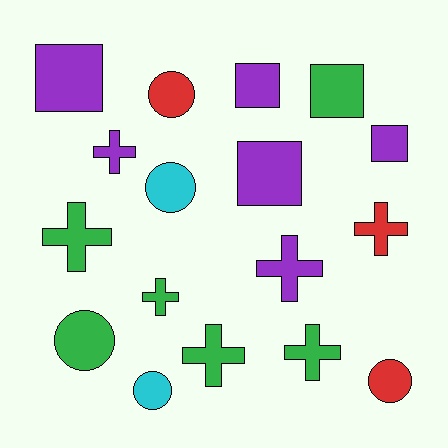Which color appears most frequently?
Purple, with 6 objects.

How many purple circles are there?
There are no purple circles.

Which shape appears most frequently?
Cross, with 7 objects.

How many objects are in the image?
There are 17 objects.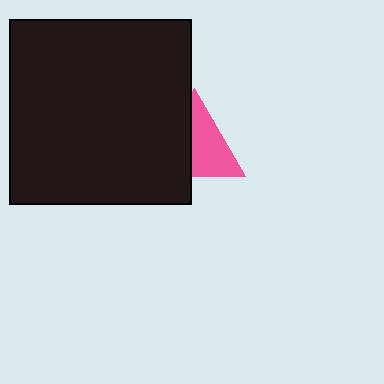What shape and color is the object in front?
The object in front is a black rectangle.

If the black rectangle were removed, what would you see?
You would see the complete pink triangle.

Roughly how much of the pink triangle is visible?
About half of it is visible (roughly 56%).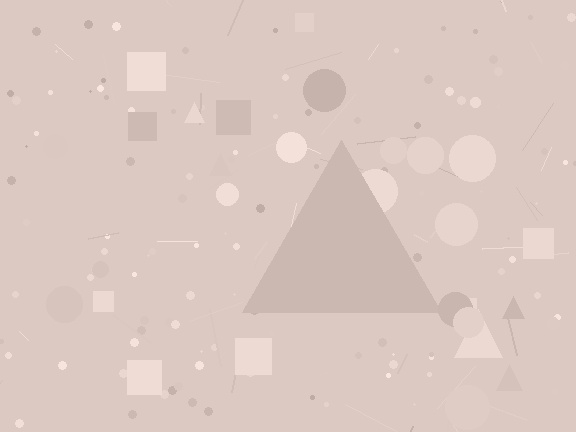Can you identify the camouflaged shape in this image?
The camouflaged shape is a triangle.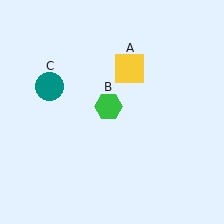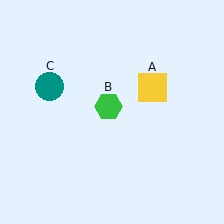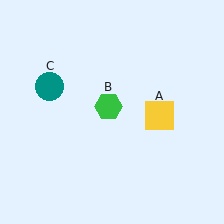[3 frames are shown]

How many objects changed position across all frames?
1 object changed position: yellow square (object A).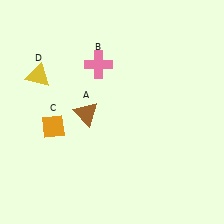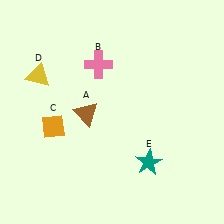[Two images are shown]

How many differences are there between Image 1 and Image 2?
There is 1 difference between the two images.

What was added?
A teal star (E) was added in Image 2.